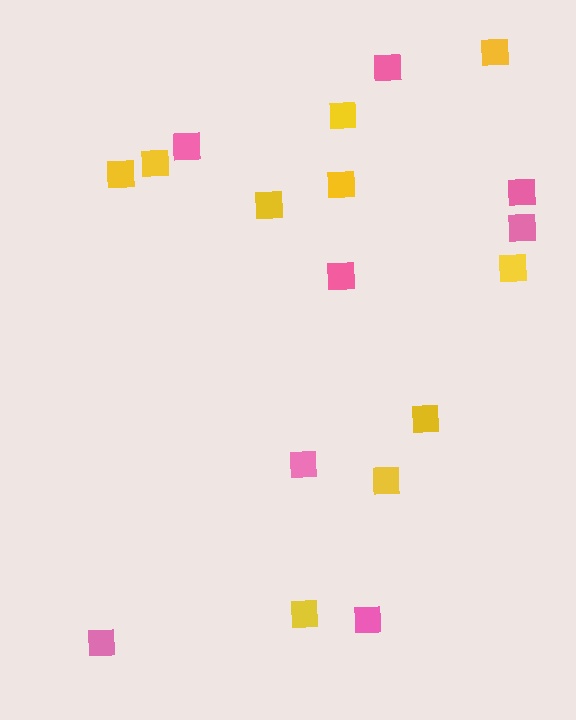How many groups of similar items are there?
There are 2 groups: one group of yellow squares (10) and one group of pink squares (8).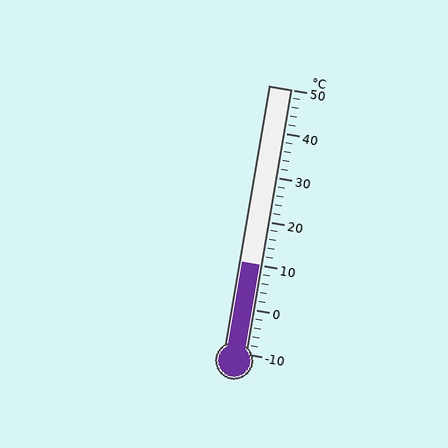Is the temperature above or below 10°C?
The temperature is at 10°C.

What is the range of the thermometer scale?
The thermometer scale ranges from -10°C to 50°C.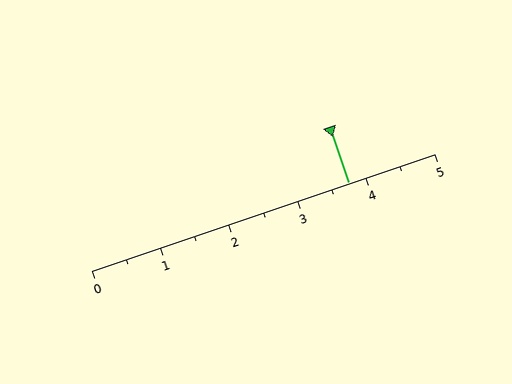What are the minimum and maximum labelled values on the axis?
The axis runs from 0 to 5.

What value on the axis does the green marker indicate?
The marker indicates approximately 3.8.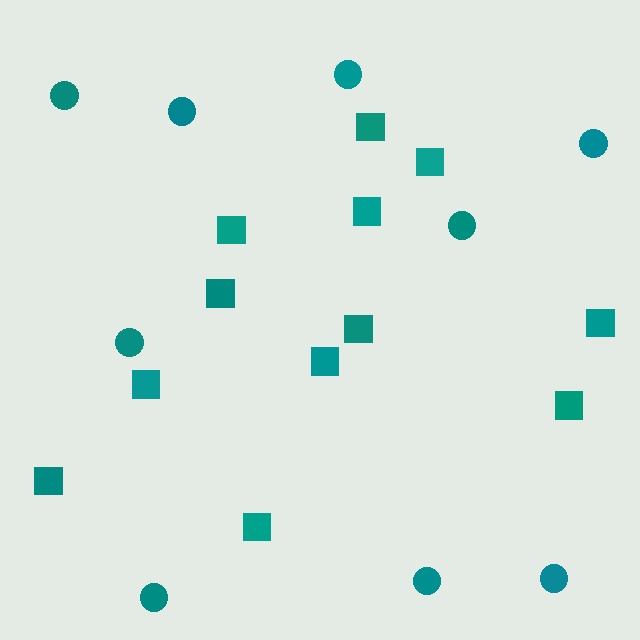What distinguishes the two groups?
There are 2 groups: one group of circles (9) and one group of squares (12).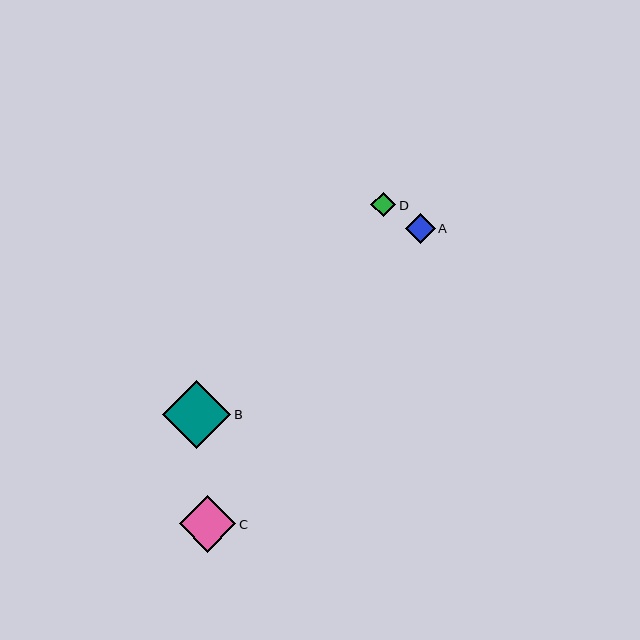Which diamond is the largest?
Diamond B is the largest with a size of approximately 68 pixels.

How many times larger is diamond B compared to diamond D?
Diamond B is approximately 2.8 times the size of diamond D.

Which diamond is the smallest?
Diamond D is the smallest with a size of approximately 25 pixels.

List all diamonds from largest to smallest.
From largest to smallest: B, C, A, D.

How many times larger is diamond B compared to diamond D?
Diamond B is approximately 2.8 times the size of diamond D.